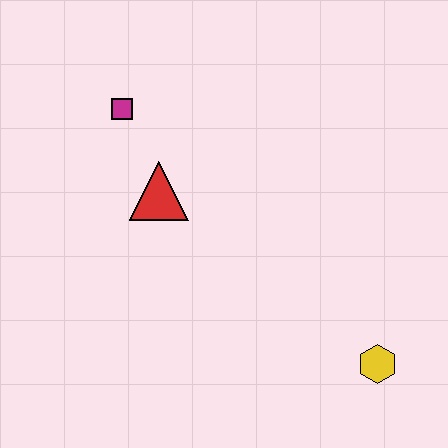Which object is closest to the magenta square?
The red triangle is closest to the magenta square.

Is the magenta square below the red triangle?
No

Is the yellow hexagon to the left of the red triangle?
No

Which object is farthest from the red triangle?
The yellow hexagon is farthest from the red triangle.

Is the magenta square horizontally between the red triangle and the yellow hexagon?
No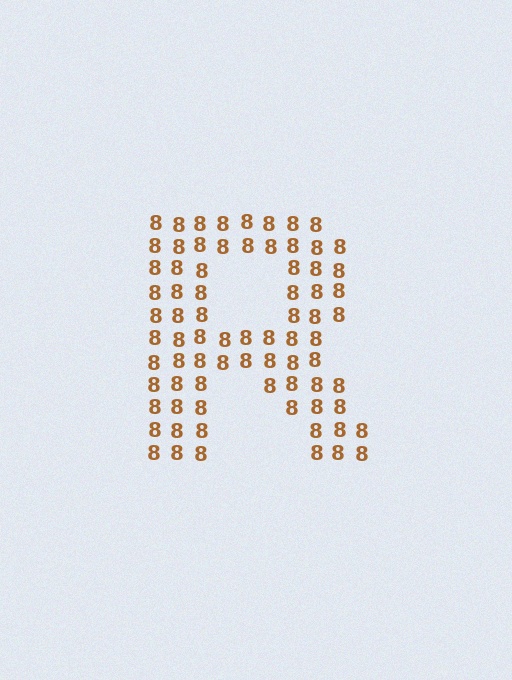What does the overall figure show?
The overall figure shows the letter R.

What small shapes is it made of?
It is made of small digit 8's.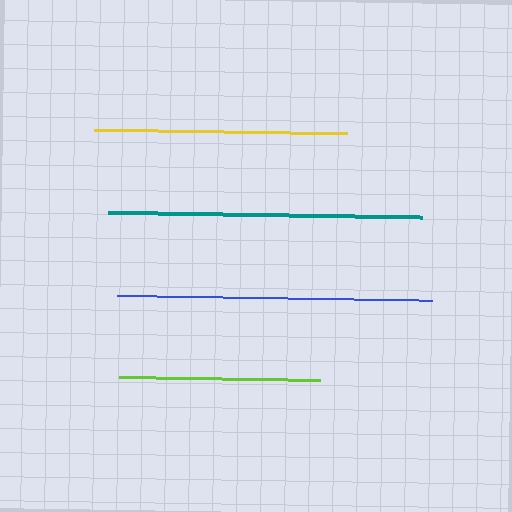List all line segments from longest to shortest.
From longest to shortest: blue, teal, yellow, lime.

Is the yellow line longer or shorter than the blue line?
The blue line is longer than the yellow line.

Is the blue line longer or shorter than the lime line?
The blue line is longer than the lime line.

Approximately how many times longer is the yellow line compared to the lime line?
The yellow line is approximately 1.3 times the length of the lime line.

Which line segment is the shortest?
The lime line is the shortest at approximately 201 pixels.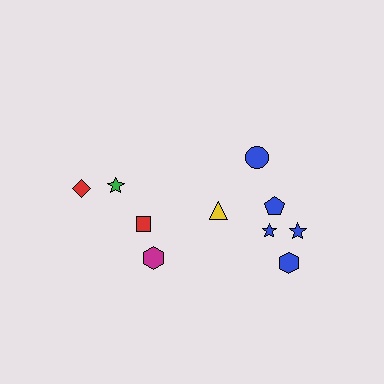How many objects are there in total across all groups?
There are 10 objects.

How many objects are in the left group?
There are 4 objects.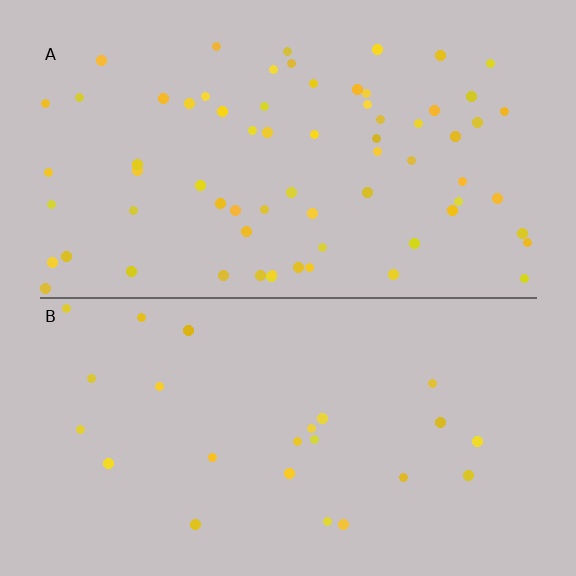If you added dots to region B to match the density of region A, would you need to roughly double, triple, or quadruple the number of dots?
Approximately triple.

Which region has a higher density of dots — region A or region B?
A (the top).